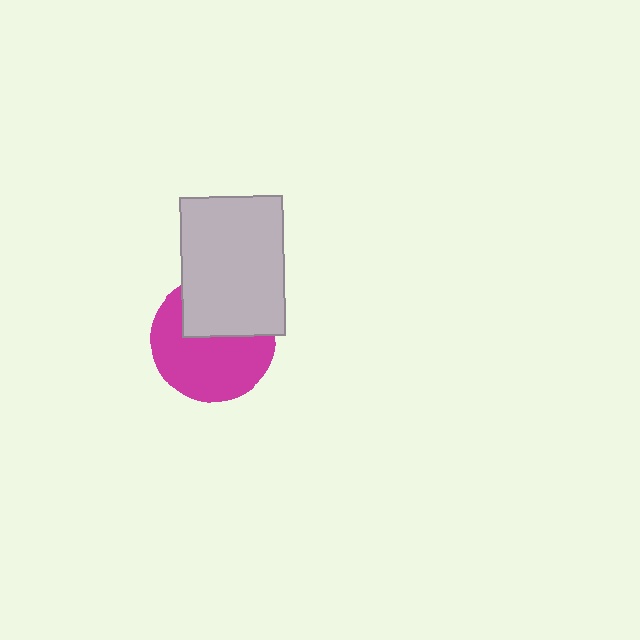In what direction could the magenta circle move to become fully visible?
The magenta circle could move down. That would shift it out from behind the light gray rectangle entirely.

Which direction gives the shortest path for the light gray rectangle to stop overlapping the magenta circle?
Moving up gives the shortest separation.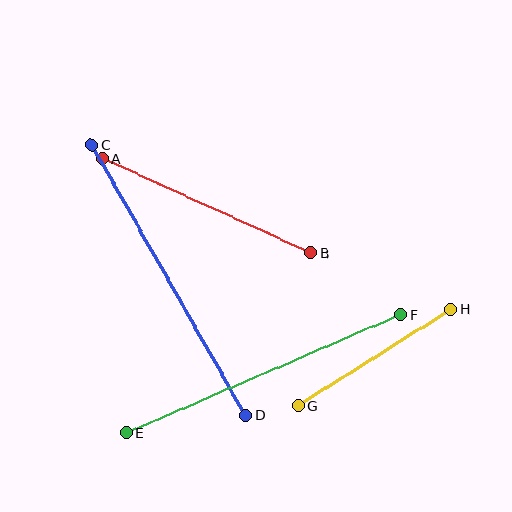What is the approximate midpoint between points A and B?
The midpoint is at approximately (206, 206) pixels.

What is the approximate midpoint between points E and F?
The midpoint is at approximately (263, 374) pixels.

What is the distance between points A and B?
The distance is approximately 229 pixels.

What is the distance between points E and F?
The distance is approximately 298 pixels.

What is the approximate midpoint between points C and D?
The midpoint is at approximately (169, 280) pixels.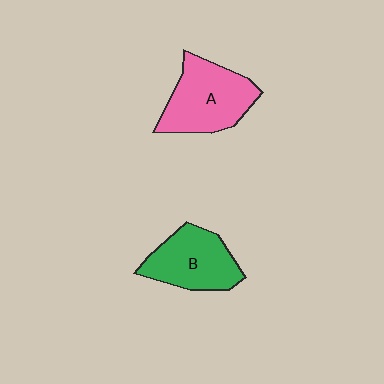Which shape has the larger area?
Shape A (pink).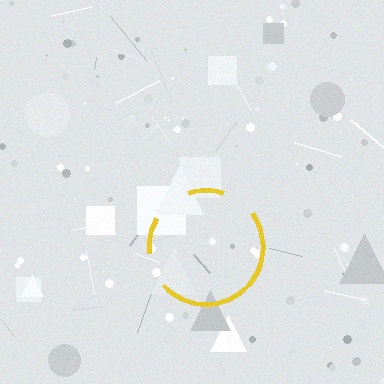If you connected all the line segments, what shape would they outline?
They would outline a circle.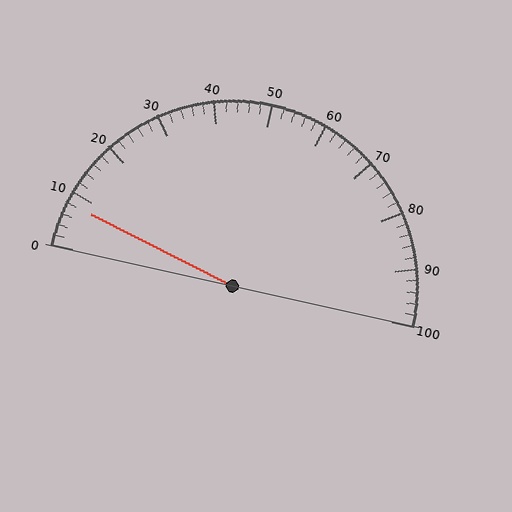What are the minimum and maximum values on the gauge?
The gauge ranges from 0 to 100.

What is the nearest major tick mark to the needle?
The nearest major tick mark is 10.